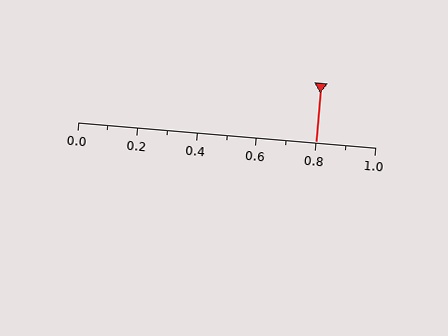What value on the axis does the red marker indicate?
The marker indicates approximately 0.8.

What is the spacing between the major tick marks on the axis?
The major ticks are spaced 0.2 apart.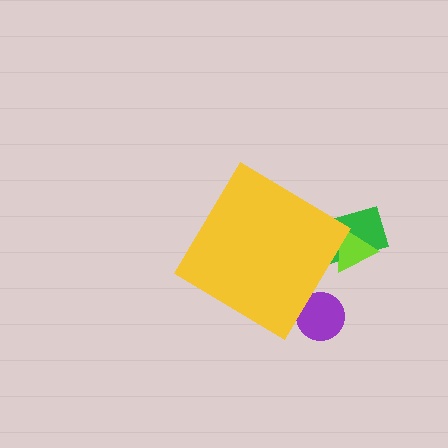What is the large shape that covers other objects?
A yellow diamond.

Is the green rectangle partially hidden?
Yes, the green rectangle is partially hidden behind the yellow diamond.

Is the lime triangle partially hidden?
Yes, the lime triangle is partially hidden behind the yellow diamond.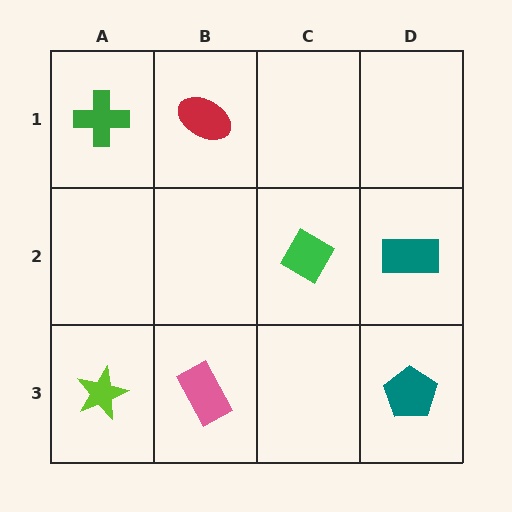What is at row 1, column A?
A green cross.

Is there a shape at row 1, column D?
No, that cell is empty.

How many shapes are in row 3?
3 shapes.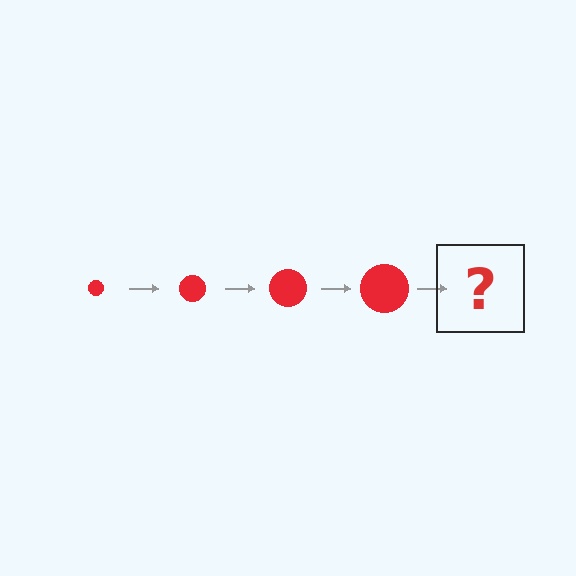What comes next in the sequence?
The next element should be a red circle, larger than the previous one.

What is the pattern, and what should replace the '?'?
The pattern is that the circle gets progressively larger each step. The '?' should be a red circle, larger than the previous one.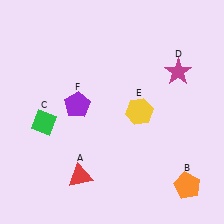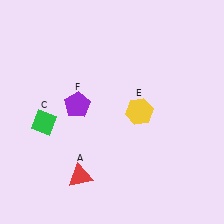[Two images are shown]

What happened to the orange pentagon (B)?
The orange pentagon (B) was removed in Image 2. It was in the bottom-right area of Image 1.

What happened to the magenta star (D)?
The magenta star (D) was removed in Image 2. It was in the top-right area of Image 1.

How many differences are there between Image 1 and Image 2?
There are 2 differences between the two images.